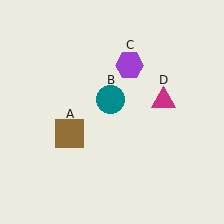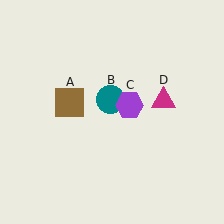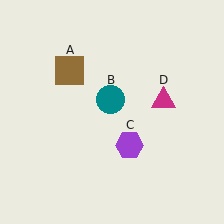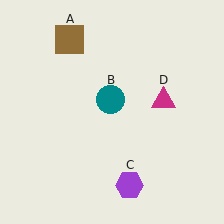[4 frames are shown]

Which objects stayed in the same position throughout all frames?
Teal circle (object B) and magenta triangle (object D) remained stationary.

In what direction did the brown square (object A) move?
The brown square (object A) moved up.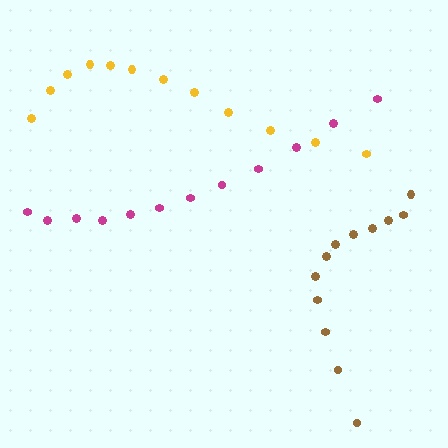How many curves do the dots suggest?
There are 3 distinct paths.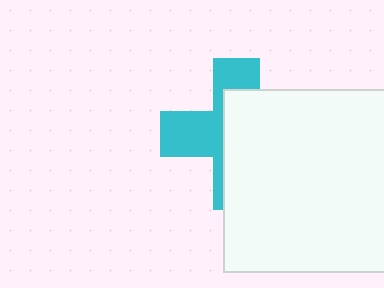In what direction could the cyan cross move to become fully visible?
The cyan cross could move left. That would shift it out from behind the white rectangle entirely.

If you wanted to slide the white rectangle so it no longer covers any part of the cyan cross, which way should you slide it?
Slide it right — that is the most direct way to separate the two shapes.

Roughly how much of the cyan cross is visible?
A small part of it is visible (roughly 43%).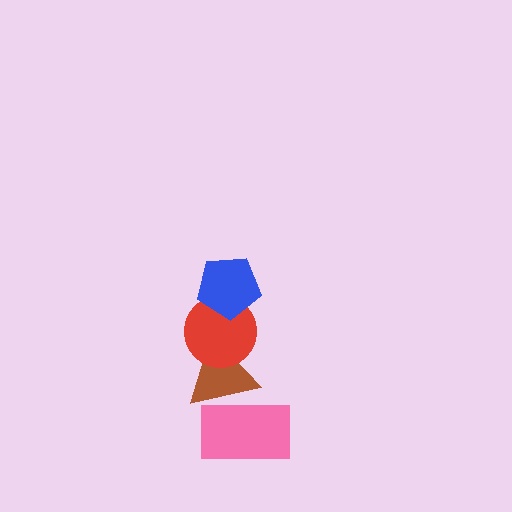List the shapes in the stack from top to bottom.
From top to bottom: the blue pentagon, the red circle, the brown triangle, the pink rectangle.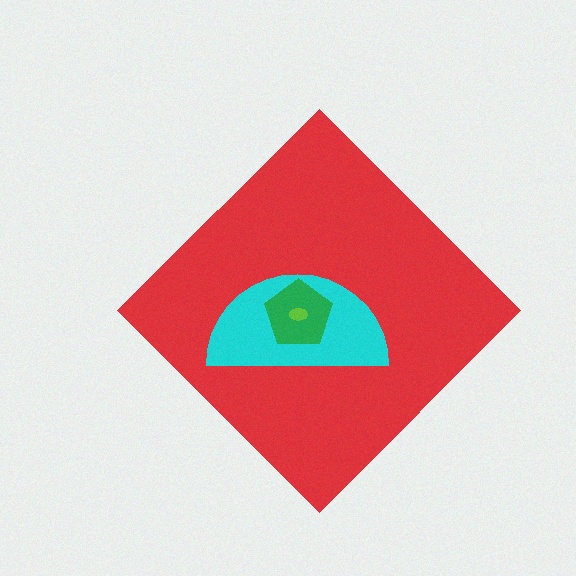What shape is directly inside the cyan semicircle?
The green pentagon.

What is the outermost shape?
The red diamond.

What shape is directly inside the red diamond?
The cyan semicircle.